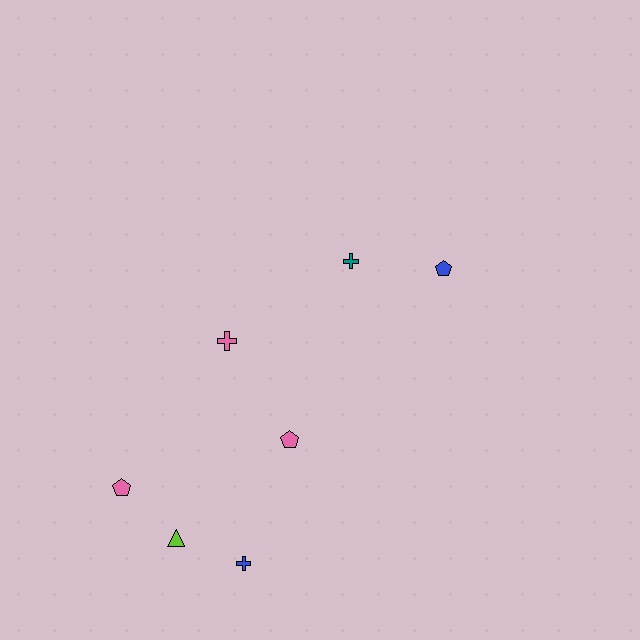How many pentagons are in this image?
There are 3 pentagons.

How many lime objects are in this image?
There is 1 lime object.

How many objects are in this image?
There are 7 objects.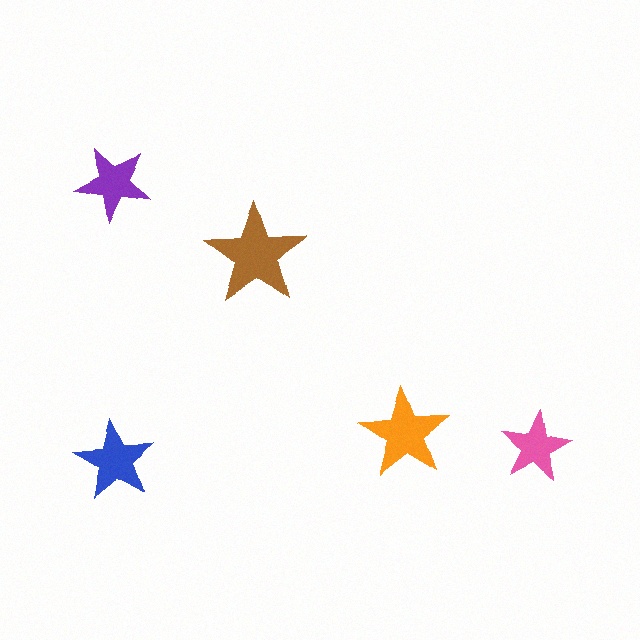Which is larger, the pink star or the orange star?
The orange one.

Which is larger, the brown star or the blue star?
The brown one.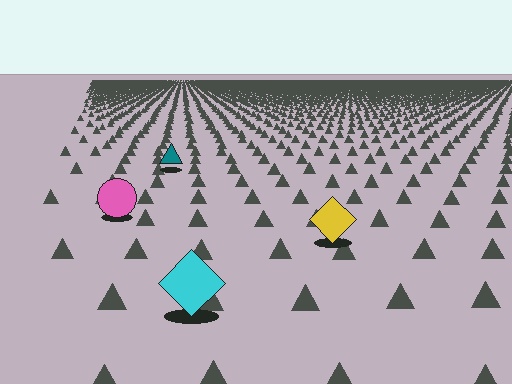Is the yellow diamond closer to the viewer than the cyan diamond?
No. The cyan diamond is closer — you can tell from the texture gradient: the ground texture is coarser near it.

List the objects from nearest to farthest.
From nearest to farthest: the cyan diamond, the yellow diamond, the pink circle, the teal triangle.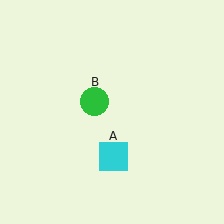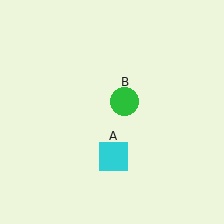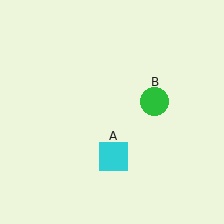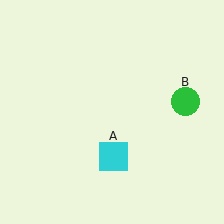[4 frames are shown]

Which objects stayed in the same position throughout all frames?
Cyan square (object A) remained stationary.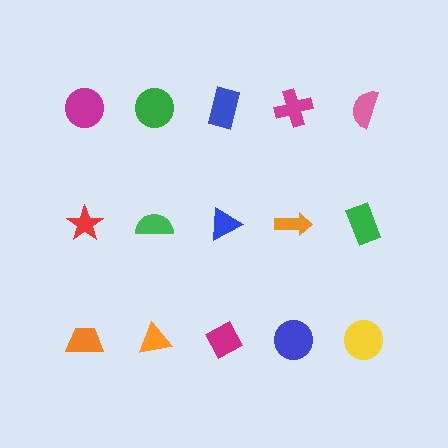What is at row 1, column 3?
A blue rectangle.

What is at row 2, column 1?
A red star.